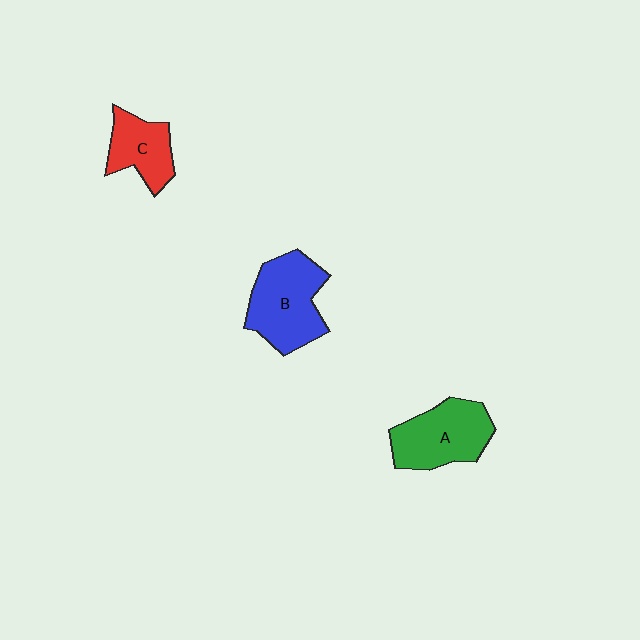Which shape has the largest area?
Shape B (blue).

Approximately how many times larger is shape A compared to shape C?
Approximately 1.4 times.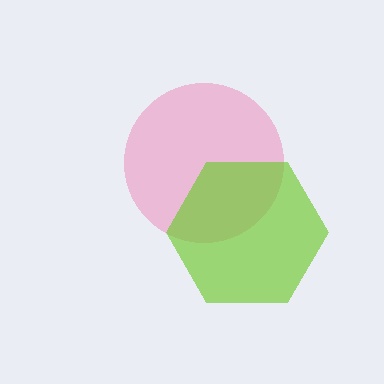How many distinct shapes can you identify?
There are 2 distinct shapes: a pink circle, a lime hexagon.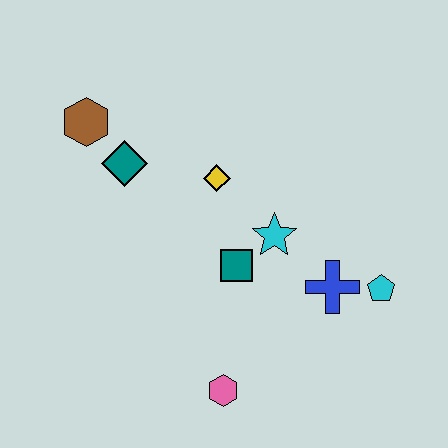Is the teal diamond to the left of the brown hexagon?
No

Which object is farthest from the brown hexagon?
The cyan pentagon is farthest from the brown hexagon.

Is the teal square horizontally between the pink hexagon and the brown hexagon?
No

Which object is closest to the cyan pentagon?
The blue cross is closest to the cyan pentagon.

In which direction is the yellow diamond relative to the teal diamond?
The yellow diamond is to the right of the teal diamond.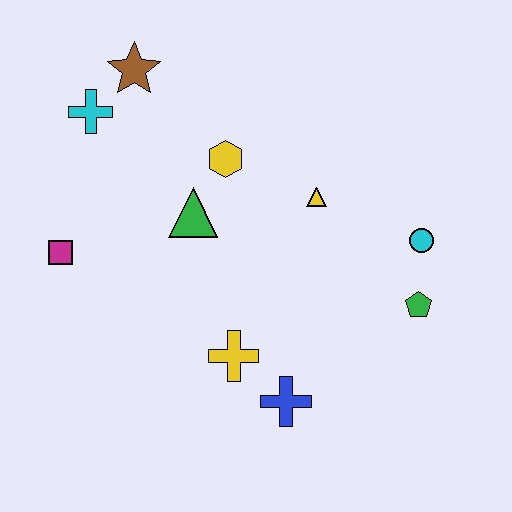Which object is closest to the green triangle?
The yellow hexagon is closest to the green triangle.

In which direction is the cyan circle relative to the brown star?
The cyan circle is to the right of the brown star.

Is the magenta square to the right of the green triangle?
No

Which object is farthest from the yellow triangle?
The magenta square is farthest from the yellow triangle.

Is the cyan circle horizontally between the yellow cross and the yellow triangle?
No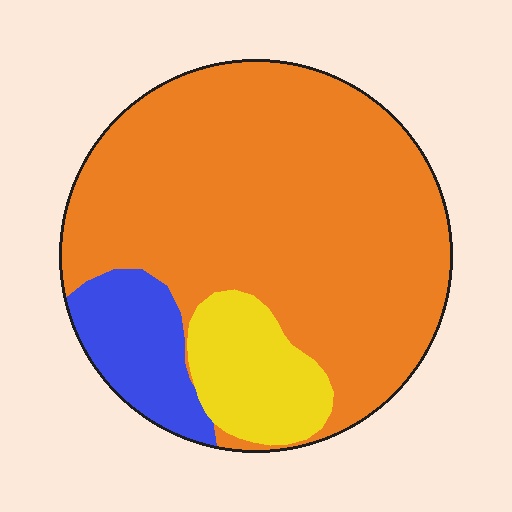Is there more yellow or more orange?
Orange.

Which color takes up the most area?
Orange, at roughly 75%.